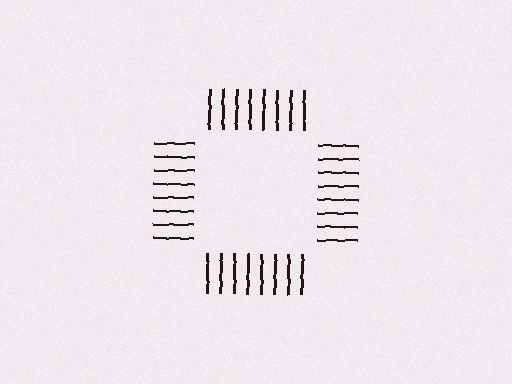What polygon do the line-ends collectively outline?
An illusory square — the line segments terminate on its edges but no continuous stroke is drawn.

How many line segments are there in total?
32 — 8 along each of the 4 edges.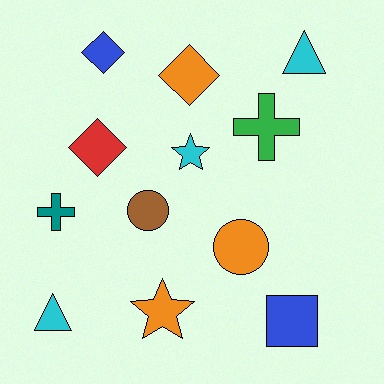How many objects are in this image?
There are 12 objects.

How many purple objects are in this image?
There are no purple objects.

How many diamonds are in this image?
There are 3 diamonds.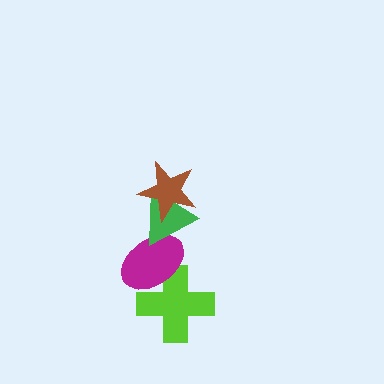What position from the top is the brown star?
The brown star is 1st from the top.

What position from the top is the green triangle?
The green triangle is 2nd from the top.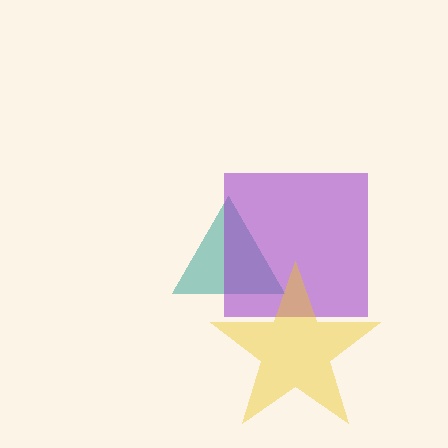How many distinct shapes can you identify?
There are 3 distinct shapes: a teal triangle, a purple square, a yellow star.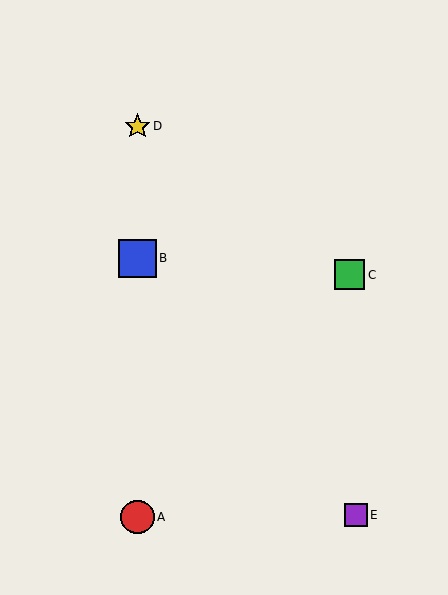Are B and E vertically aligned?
No, B is at x≈138 and E is at x≈356.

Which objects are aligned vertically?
Objects A, B, D are aligned vertically.